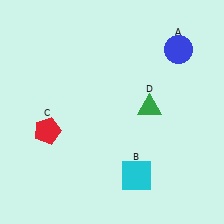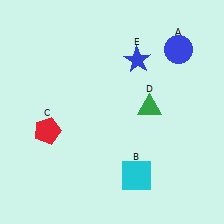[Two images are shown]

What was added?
A blue star (E) was added in Image 2.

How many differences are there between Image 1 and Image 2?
There is 1 difference between the two images.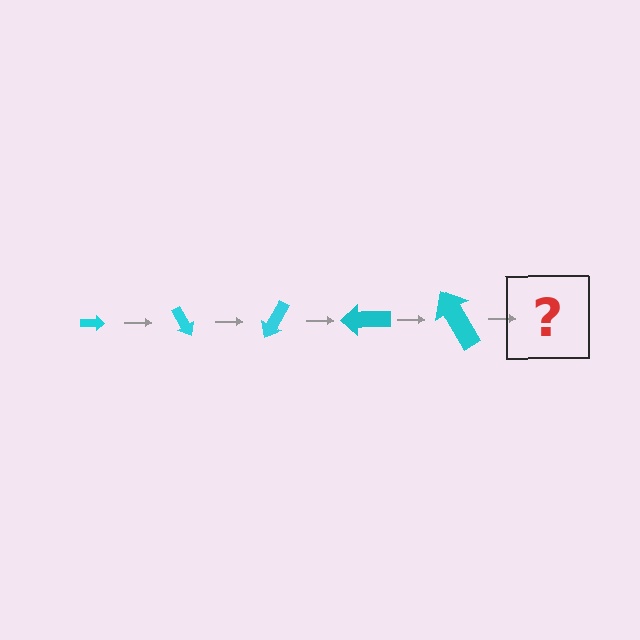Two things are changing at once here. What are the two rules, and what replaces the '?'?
The two rules are that the arrow grows larger each step and it rotates 60 degrees each step. The '?' should be an arrow, larger than the previous one and rotated 300 degrees from the start.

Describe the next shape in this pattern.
It should be an arrow, larger than the previous one and rotated 300 degrees from the start.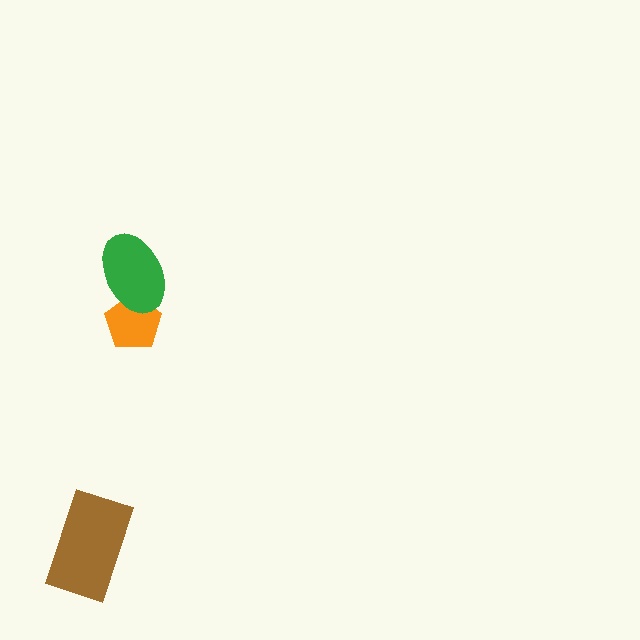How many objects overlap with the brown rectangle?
0 objects overlap with the brown rectangle.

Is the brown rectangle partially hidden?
No, no other shape covers it.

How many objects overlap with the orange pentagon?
1 object overlaps with the orange pentagon.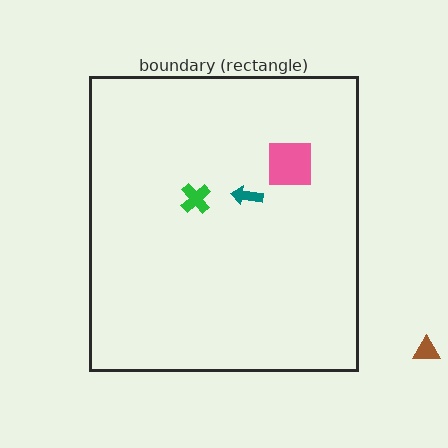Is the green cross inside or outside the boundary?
Inside.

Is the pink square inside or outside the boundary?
Inside.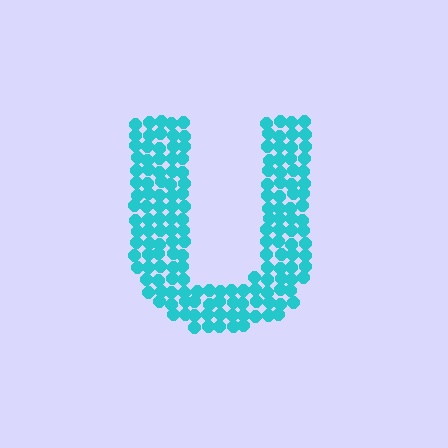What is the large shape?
The large shape is the letter U.